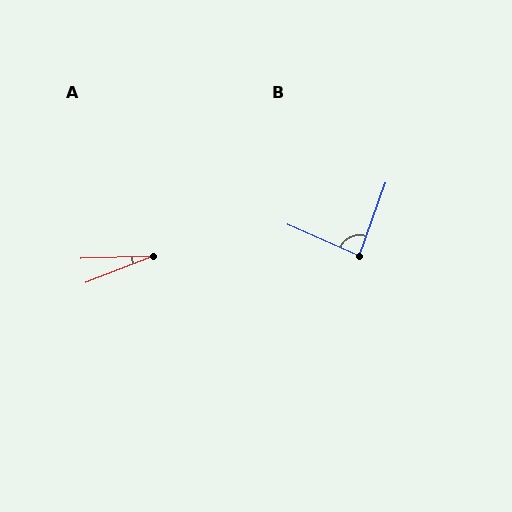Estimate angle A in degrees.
Approximately 20 degrees.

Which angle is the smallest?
A, at approximately 20 degrees.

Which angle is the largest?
B, at approximately 86 degrees.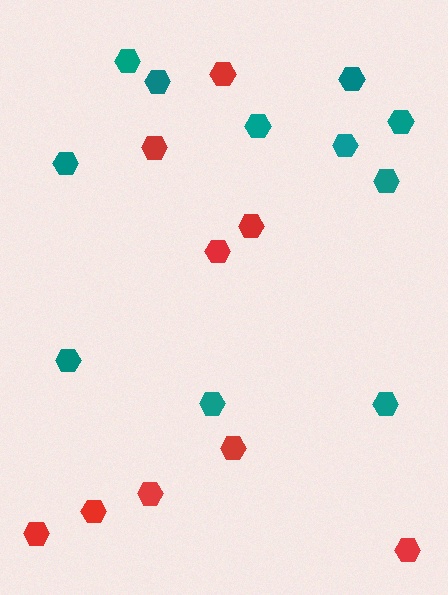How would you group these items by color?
There are 2 groups: one group of red hexagons (9) and one group of teal hexagons (11).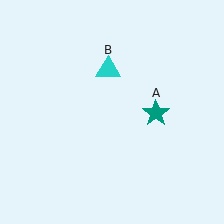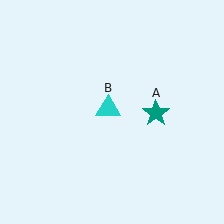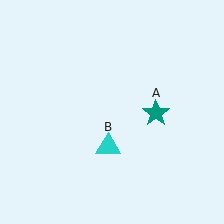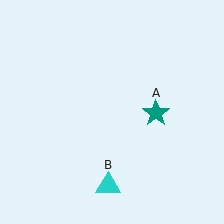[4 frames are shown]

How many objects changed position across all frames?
1 object changed position: cyan triangle (object B).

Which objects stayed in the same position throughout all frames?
Teal star (object A) remained stationary.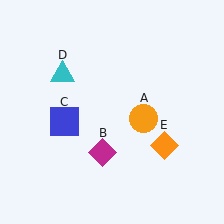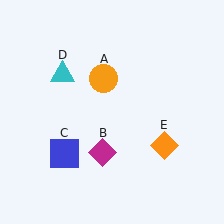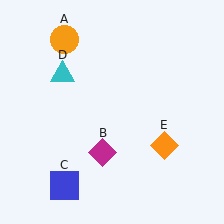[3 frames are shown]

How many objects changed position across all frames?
2 objects changed position: orange circle (object A), blue square (object C).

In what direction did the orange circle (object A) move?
The orange circle (object A) moved up and to the left.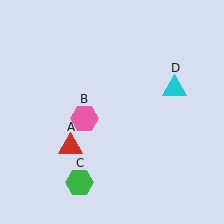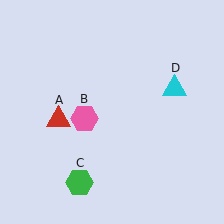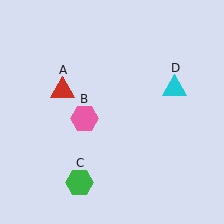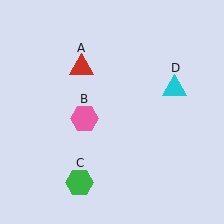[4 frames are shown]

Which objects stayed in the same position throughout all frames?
Pink hexagon (object B) and green hexagon (object C) and cyan triangle (object D) remained stationary.